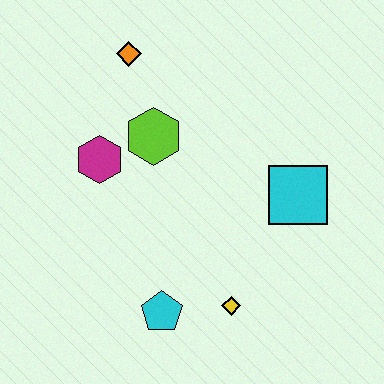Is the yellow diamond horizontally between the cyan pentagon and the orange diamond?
No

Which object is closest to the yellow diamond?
The cyan pentagon is closest to the yellow diamond.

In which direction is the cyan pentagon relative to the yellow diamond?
The cyan pentagon is to the left of the yellow diamond.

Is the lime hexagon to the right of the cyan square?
No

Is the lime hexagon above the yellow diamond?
Yes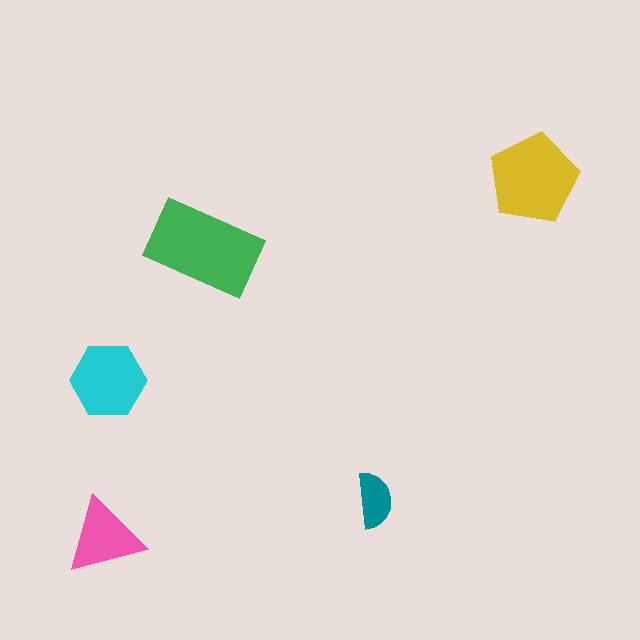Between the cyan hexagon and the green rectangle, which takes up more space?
The green rectangle.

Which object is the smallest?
The teal semicircle.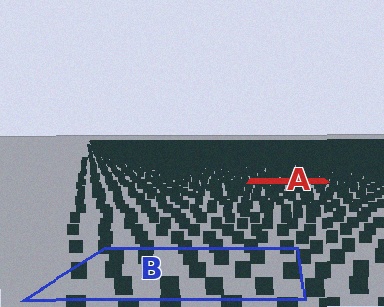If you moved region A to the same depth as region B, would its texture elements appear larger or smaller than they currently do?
They would appear larger. At a closer depth, the same texture elements are projected at a bigger on-screen size.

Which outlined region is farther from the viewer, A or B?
Region A is farther from the viewer — the texture elements inside it appear smaller and more densely packed.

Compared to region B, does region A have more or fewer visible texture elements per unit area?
Region A has more texture elements per unit area — they are packed more densely because it is farther away.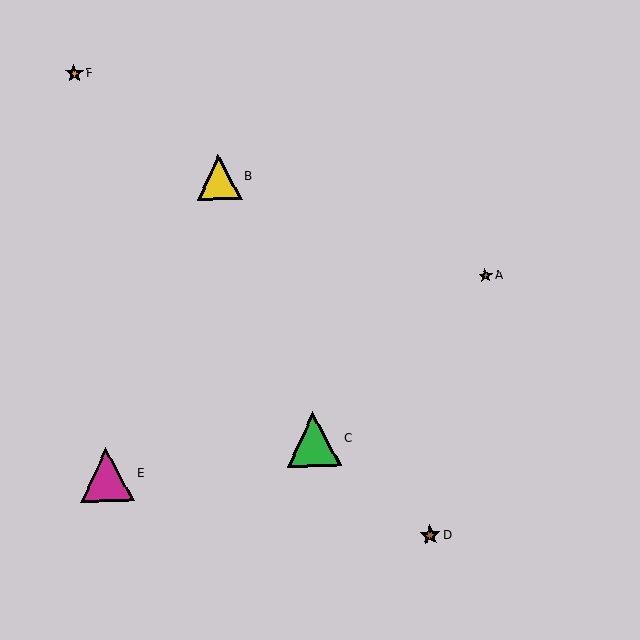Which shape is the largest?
The green triangle (labeled C) is the largest.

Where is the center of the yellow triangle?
The center of the yellow triangle is at (219, 177).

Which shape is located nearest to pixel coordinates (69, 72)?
The orange star (labeled F) at (74, 74) is nearest to that location.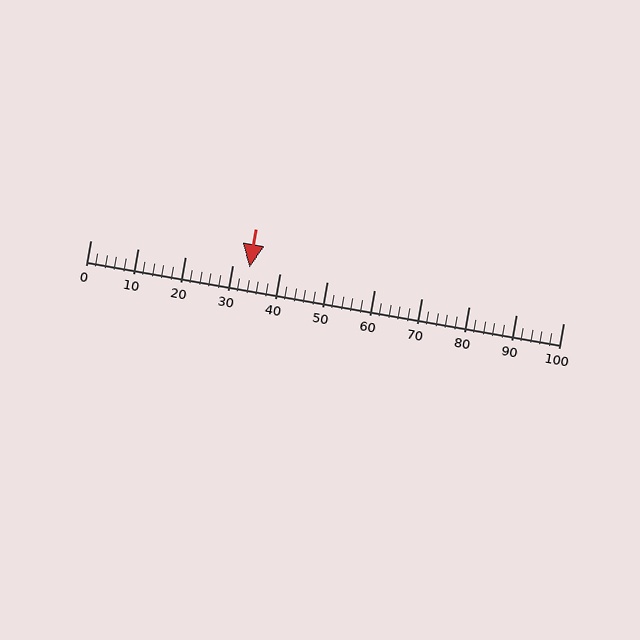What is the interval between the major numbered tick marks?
The major tick marks are spaced 10 units apart.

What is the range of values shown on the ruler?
The ruler shows values from 0 to 100.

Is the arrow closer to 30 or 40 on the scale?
The arrow is closer to 30.